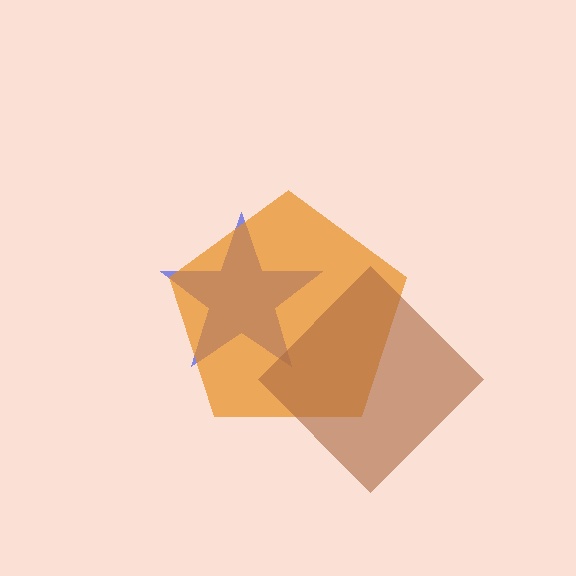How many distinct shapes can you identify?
There are 3 distinct shapes: a blue star, an orange pentagon, a brown diamond.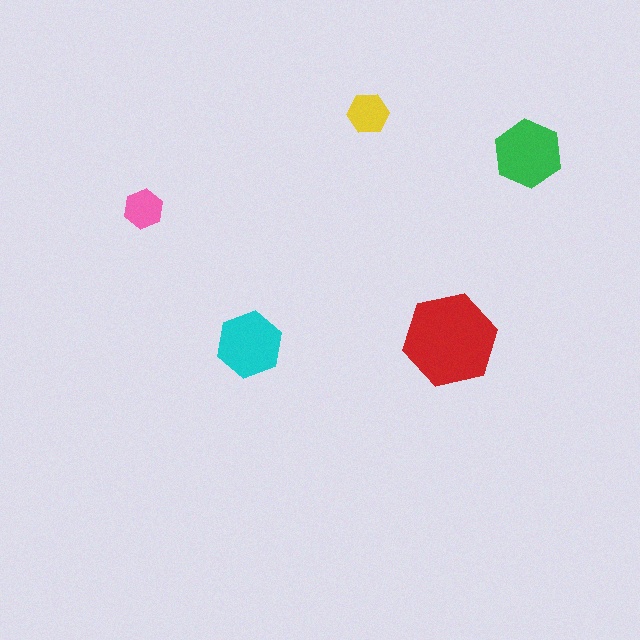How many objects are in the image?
There are 5 objects in the image.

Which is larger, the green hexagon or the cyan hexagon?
The green one.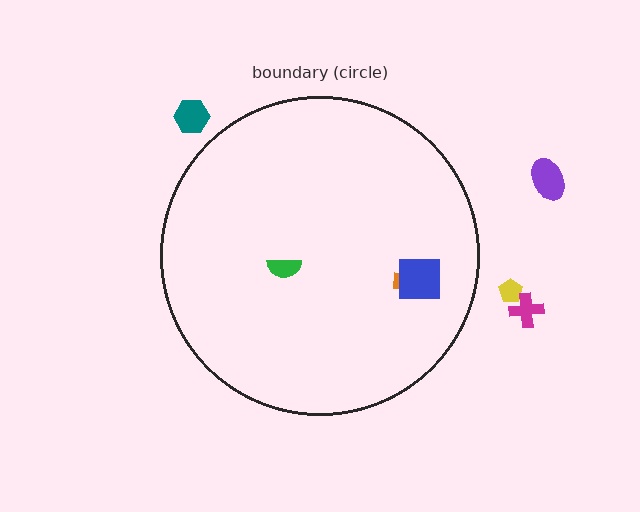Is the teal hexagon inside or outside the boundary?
Outside.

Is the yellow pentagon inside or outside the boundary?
Outside.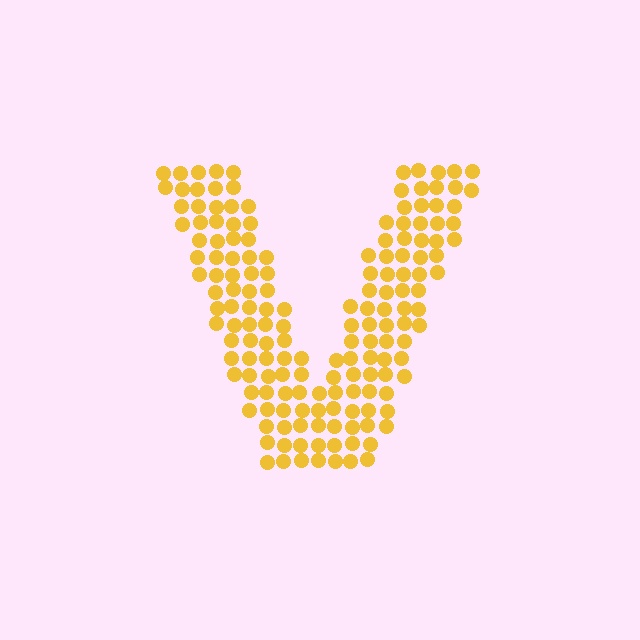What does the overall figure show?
The overall figure shows the letter V.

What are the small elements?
The small elements are circles.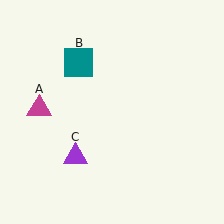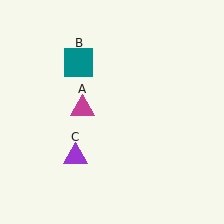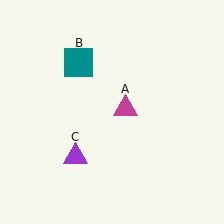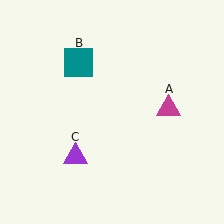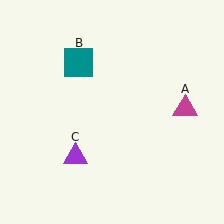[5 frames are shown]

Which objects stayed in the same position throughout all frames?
Teal square (object B) and purple triangle (object C) remained stationary.